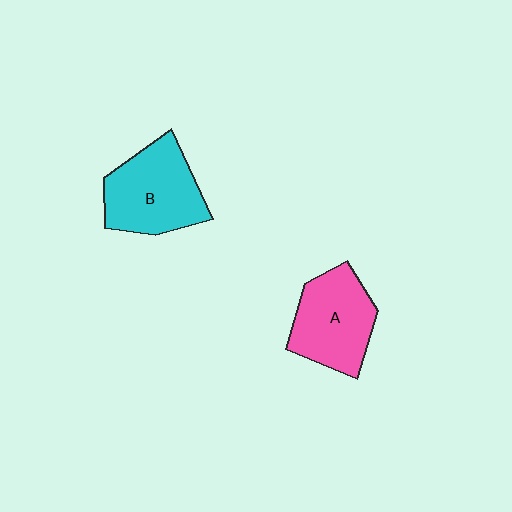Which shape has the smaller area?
Shape A (pink).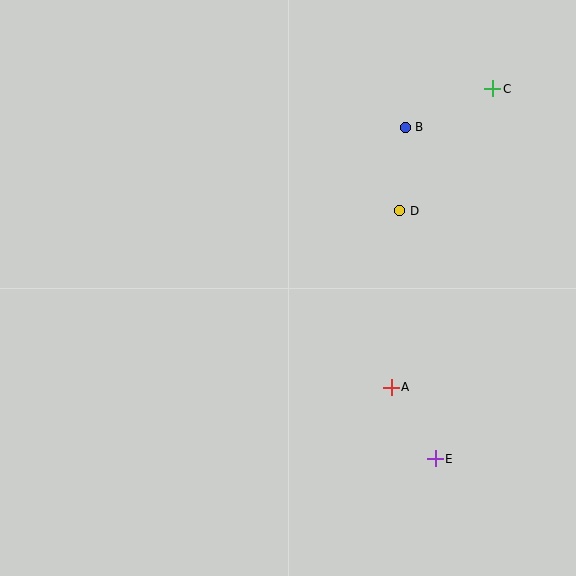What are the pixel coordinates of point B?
Point B is at (405, 127).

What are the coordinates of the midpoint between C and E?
The midpoint between C and E is at (464, 274).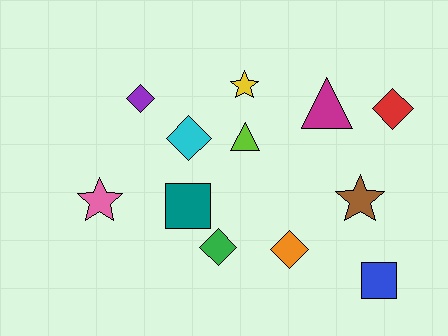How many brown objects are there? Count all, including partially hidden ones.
There is 1 brown object.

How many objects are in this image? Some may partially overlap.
There are 12 objects.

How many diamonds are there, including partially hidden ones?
There are 5 diamonds.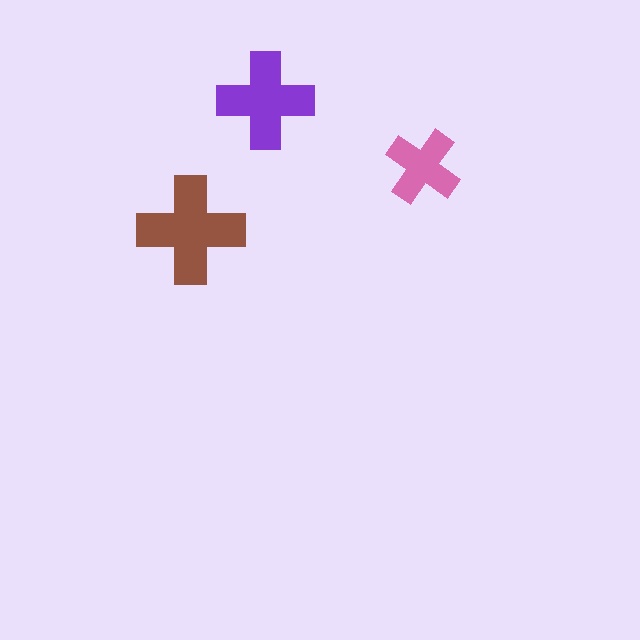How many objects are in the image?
There are 3 objects in the image.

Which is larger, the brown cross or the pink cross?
The brown one.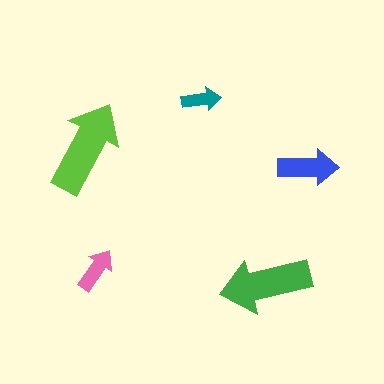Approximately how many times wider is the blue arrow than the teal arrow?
About 1.5 times wider.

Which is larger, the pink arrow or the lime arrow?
The lime one.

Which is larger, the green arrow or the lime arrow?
The lime one.